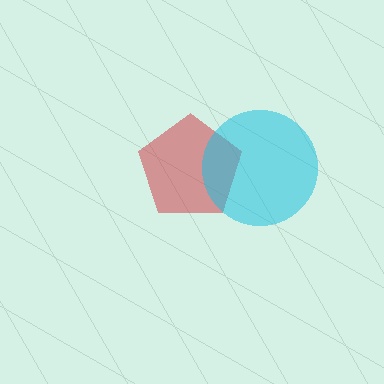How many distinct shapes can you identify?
There are 2 distinct shapes: a red pentagon, a cyan circle.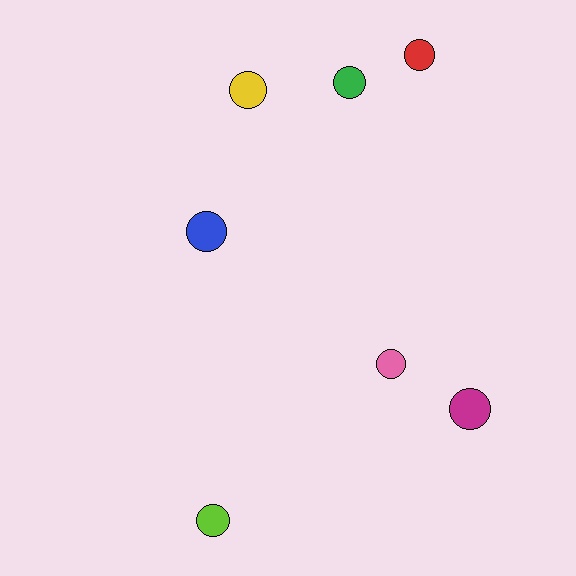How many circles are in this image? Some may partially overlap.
There are 7 circles.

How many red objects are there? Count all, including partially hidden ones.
There is 1 red object.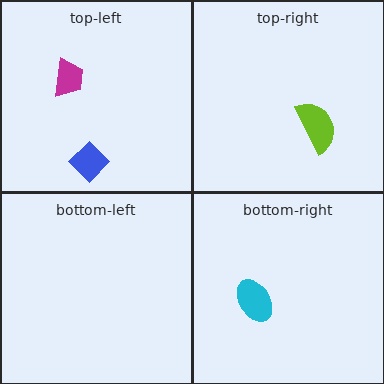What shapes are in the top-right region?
The lime semicircle.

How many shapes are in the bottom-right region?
1.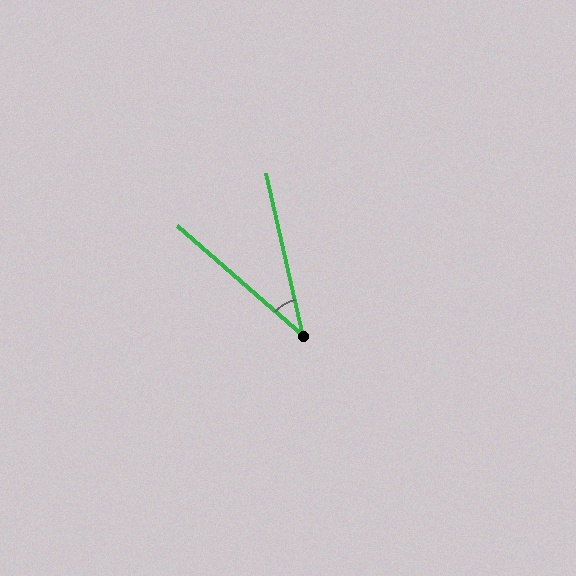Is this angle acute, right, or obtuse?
It is acute.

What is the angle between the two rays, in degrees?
Approximately 36 degrees.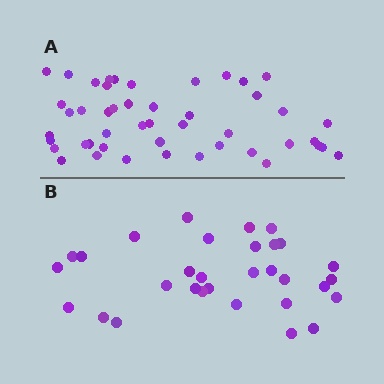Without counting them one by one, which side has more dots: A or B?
Region A (the top region) has more dots.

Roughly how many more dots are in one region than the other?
Region A has approximately 15 more dots than region B.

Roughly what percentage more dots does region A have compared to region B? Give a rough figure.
About 50% more.